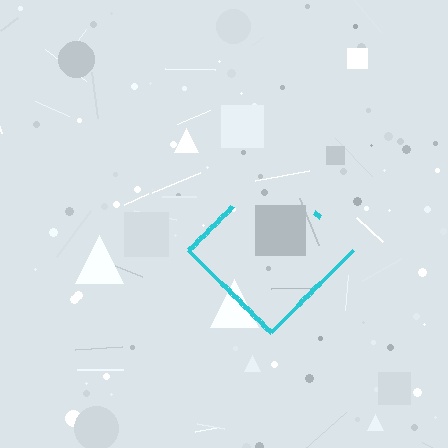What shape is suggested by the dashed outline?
The dashed outline suggests a diamond.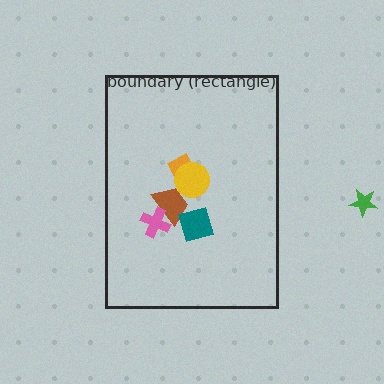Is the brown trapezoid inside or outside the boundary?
Inside.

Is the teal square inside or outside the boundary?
Inside.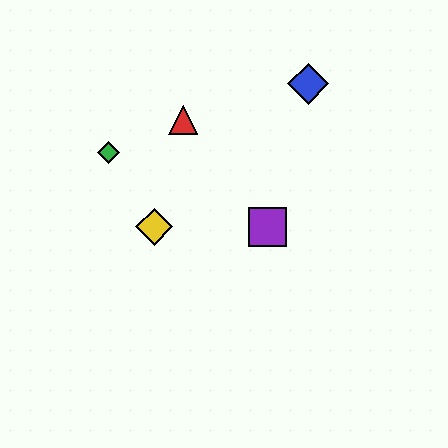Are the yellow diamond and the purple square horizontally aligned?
Yes, both are at y≈227.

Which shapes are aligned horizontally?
The yellow diamond, the purple square are aligned horizontally.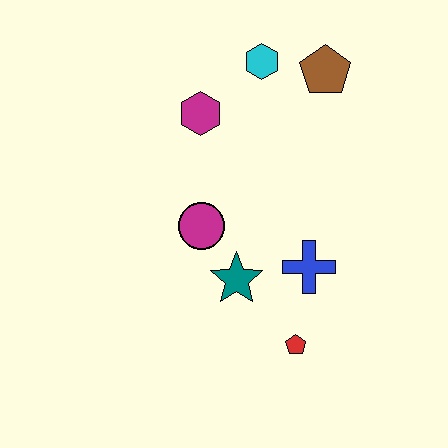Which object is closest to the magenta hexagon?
The cyan hexagon is closest to the magenta hexagon.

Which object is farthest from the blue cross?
The cyan hexagon is farthest from the blue cross.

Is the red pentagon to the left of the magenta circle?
No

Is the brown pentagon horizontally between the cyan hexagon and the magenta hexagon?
No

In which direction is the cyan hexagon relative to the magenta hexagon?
The cyan hexagon is to the right of the magenta hexagon.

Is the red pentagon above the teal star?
No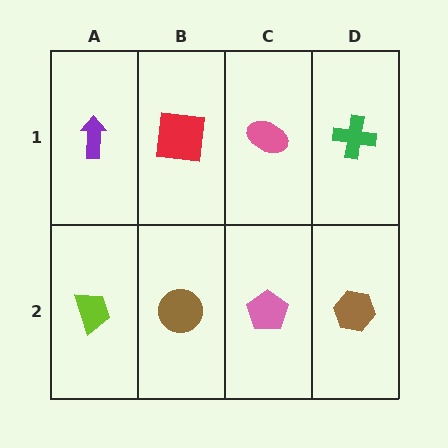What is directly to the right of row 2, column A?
A brown circle.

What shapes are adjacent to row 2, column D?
A green cross (row 1, column D), a pink pentagon (row 2, column C).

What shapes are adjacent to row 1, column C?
A pink pentagon (row 2, column C), a red square (row 1, column B), a green cross (row 1, column D).